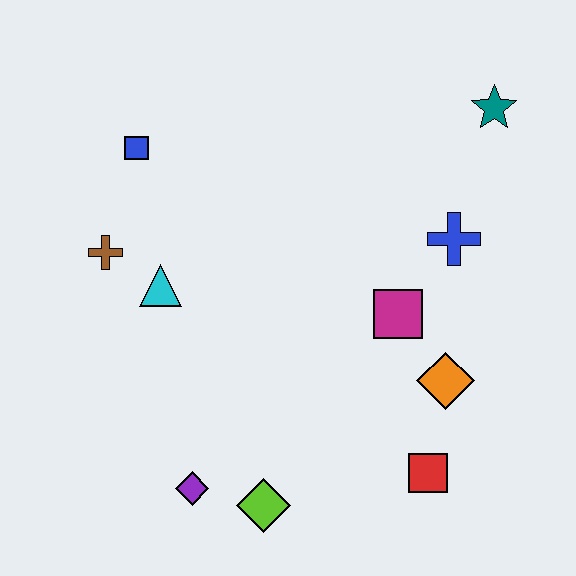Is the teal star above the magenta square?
Yes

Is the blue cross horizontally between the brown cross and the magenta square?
No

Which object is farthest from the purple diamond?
The teal star is farthest from the purple diamond.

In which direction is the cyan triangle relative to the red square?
The cyan triangle is to the left of the red square.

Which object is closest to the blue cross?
The magenta square is closest to the blue cross.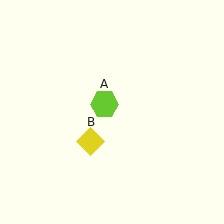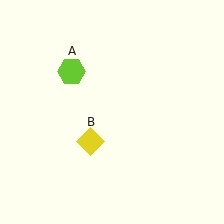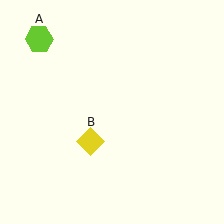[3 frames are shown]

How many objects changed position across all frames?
1 object changed position: lime hexagon (object A).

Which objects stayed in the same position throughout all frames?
Yellow diamond (object B) remained stationary.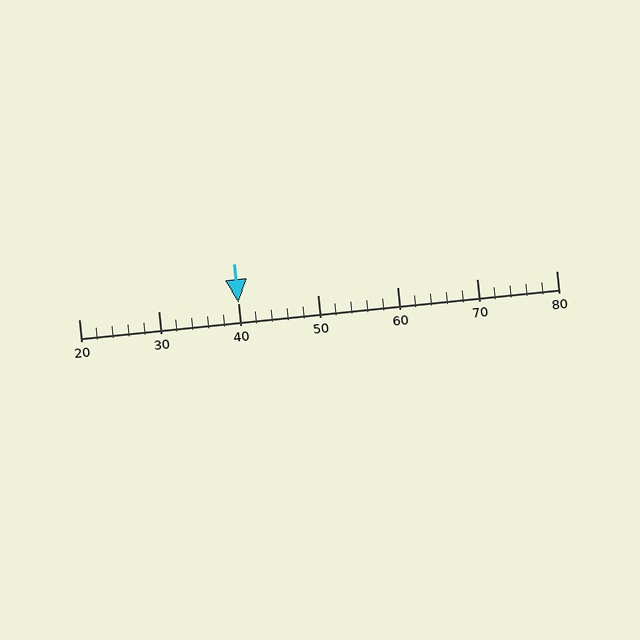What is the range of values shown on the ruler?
The ruler shows values from 20 to 80.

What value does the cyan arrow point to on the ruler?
The cyan arrow points to approximately 40.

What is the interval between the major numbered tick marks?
The major tick marks are spaced 10 units apart.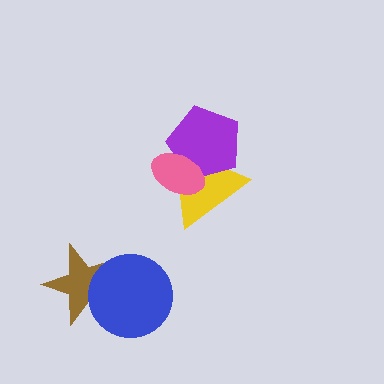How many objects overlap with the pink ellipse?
2 objects overlap with the pink ellipse.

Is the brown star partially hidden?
Yes, it is partially covered by another shape.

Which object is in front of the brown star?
The blue circle is in front of the brown star.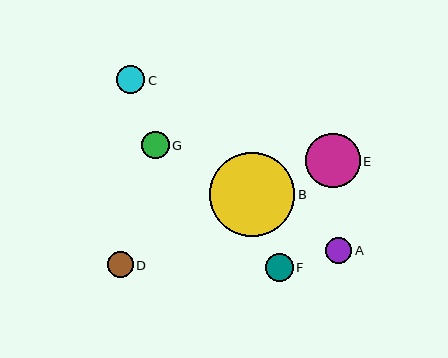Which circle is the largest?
Circle B is the largest with a size of approximately 85 pixels.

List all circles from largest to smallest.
From largest to smallest: B, E, C, G, F, A, D.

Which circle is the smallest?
Circle D is the smallest with a size of approximately 26 pixels.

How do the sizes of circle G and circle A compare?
Circle G and circle A are approximately the same size.